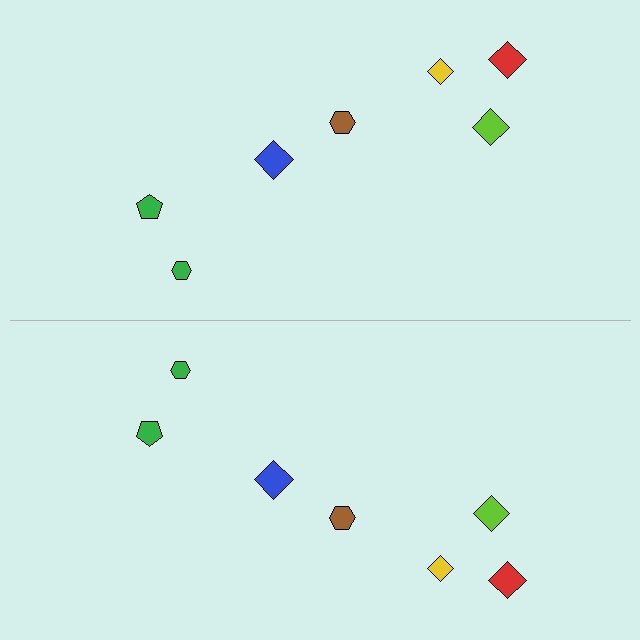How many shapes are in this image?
There are 14 shapes in this image.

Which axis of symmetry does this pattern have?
The pattern has a horizontal axis of symmetry running through the center of the image.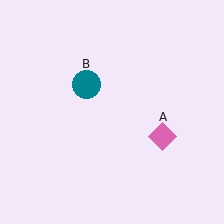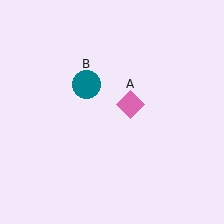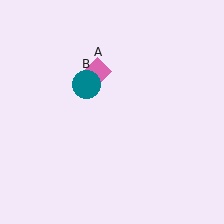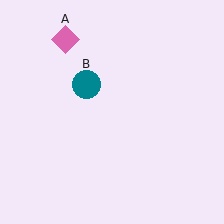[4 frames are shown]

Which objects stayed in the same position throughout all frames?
Teal circle (object B) remained stationary.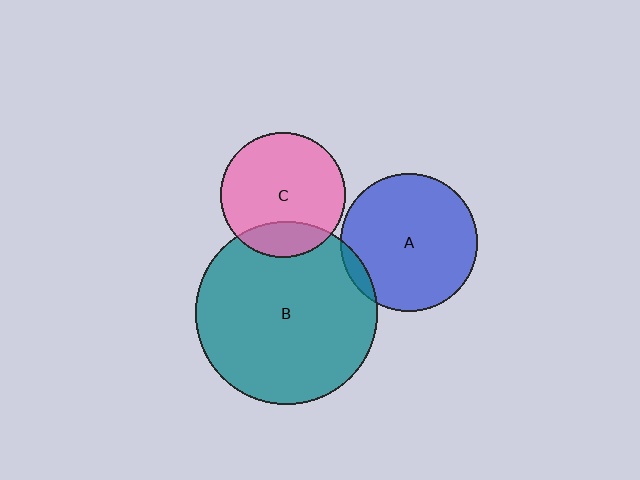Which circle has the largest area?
Circle B (teal).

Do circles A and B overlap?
Yes.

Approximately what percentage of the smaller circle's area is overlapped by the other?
Approximately 5%.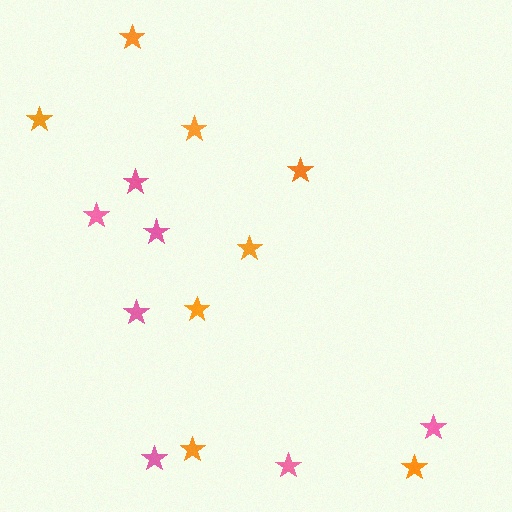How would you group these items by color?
There are 2 groups: one group of pink stars (7) and one group of orange stars (8).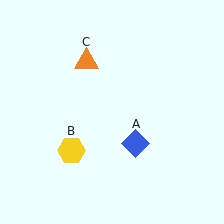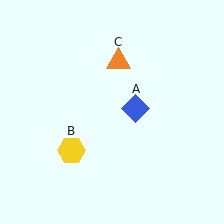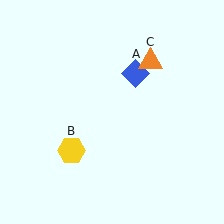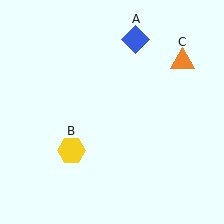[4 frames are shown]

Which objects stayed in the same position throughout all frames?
Yellow hexagon (object B) remained stationary.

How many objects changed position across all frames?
2 objects changed position: blue diamond (object A), orange triangle (object C).